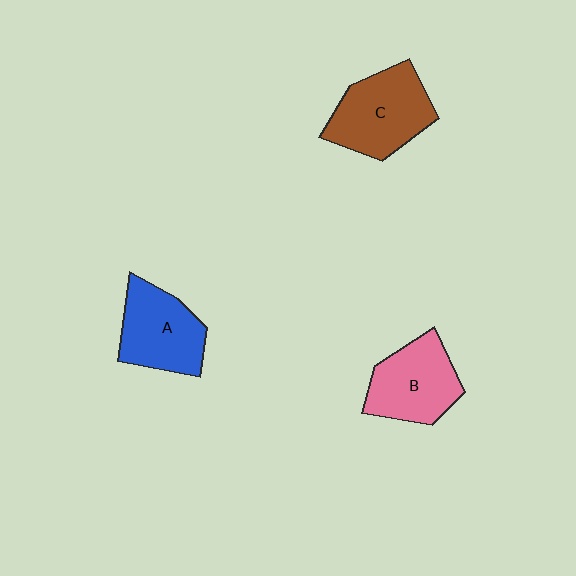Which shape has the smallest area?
Shape A (blue).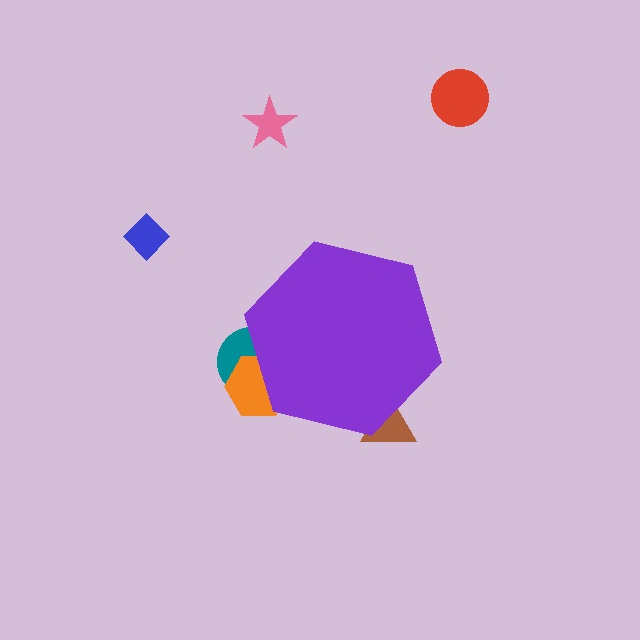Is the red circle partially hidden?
No, the red circle is fully visible.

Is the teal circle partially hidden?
Yes, the teal circle is partially hidden behind the purple hexagon.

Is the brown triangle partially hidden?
Yes, the brown triangle is partially hidden behind the purple hexagon.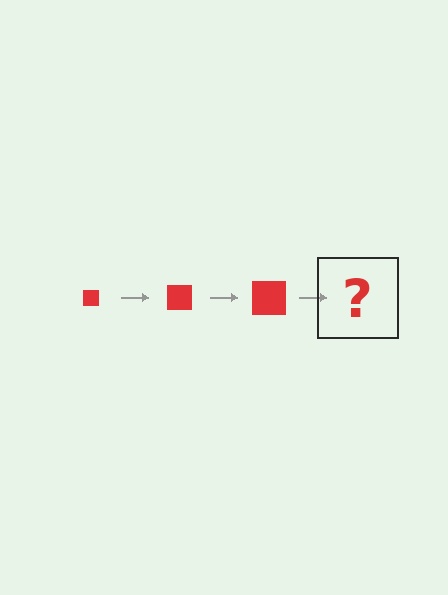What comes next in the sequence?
The next element should be a red square, larger than the previous one.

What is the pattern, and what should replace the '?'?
The pattern is that the square gets progressively larger each step. The '?' should be a red square, larger than the previous one.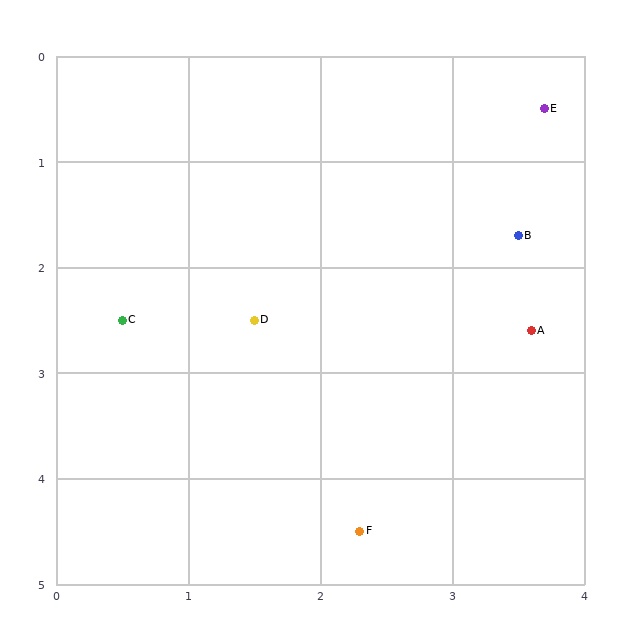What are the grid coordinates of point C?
Point C is at approximately (0.5, 2.5).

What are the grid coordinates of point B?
Point B is at approximately (3.5, 1.7).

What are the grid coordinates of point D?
Point D is at approximately (1.5, 2.5).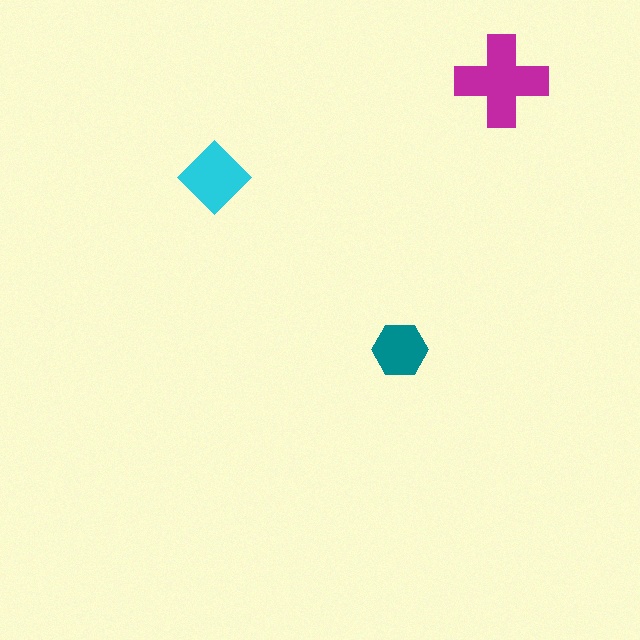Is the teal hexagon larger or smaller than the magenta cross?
Smaller.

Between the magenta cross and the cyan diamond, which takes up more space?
The magenta cross.